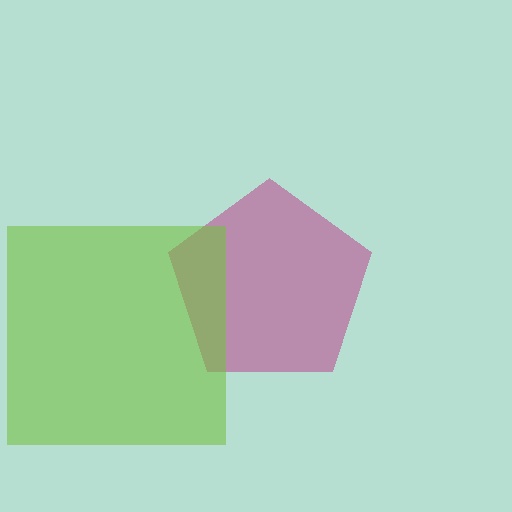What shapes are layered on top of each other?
The layered shapes are: a magenta pentagon, a lime square.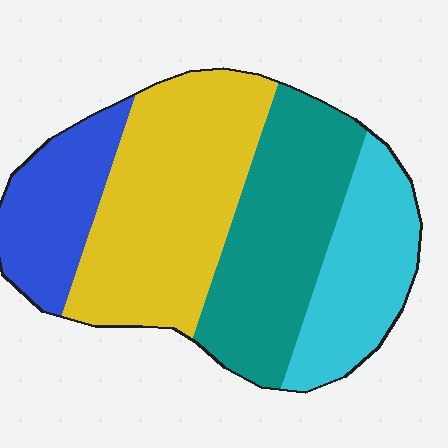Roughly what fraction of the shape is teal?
Teal takes up between a sixth and a third of the shape.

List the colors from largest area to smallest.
From largest to smallest: yellow, teal, cyan, blue.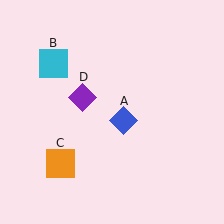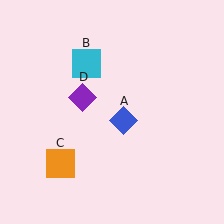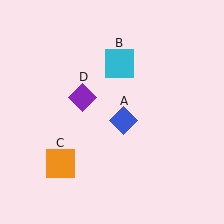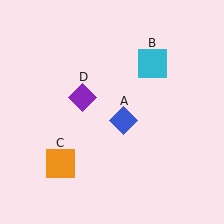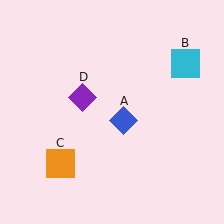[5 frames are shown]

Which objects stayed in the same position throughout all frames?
Blue diamond (object A) and orange square (object C) and purple diamond (object D) remained stationary.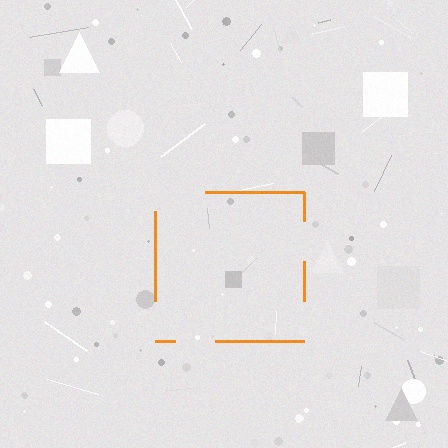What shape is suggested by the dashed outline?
The dashed outline suggests a square.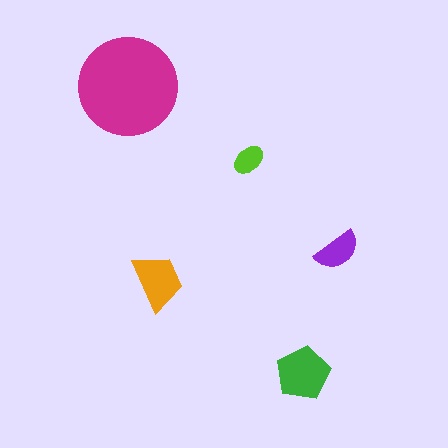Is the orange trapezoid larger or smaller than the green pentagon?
Smaller.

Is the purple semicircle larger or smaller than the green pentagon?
Smaller.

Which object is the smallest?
The lime ellipse.